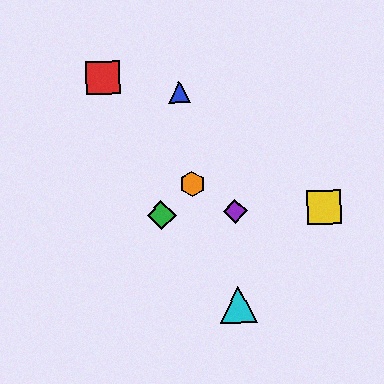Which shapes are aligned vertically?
The purple diamond, the cyan triangle are aligned vertically.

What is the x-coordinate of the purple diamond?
The purple diamond is at x≈235.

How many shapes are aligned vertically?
2 shapes (the purple diamond, the cyan triangle) are aligned vertically.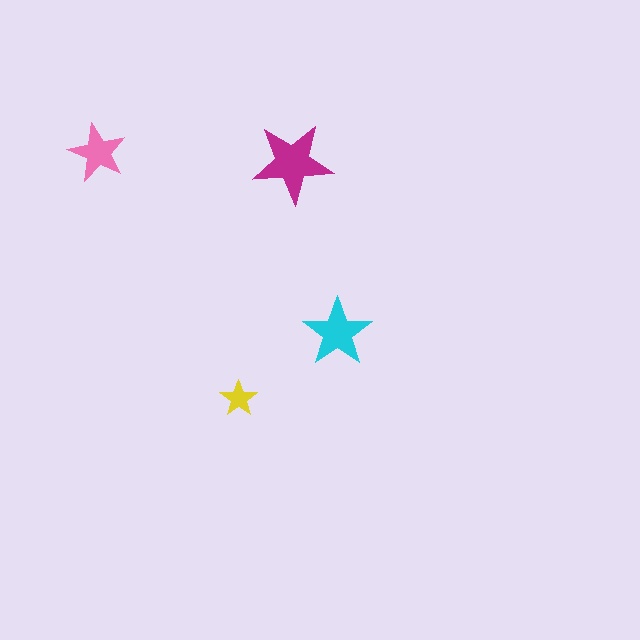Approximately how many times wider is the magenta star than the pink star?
About 1.5 times wider.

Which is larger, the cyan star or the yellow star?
The cyan one.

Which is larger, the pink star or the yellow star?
The pink one.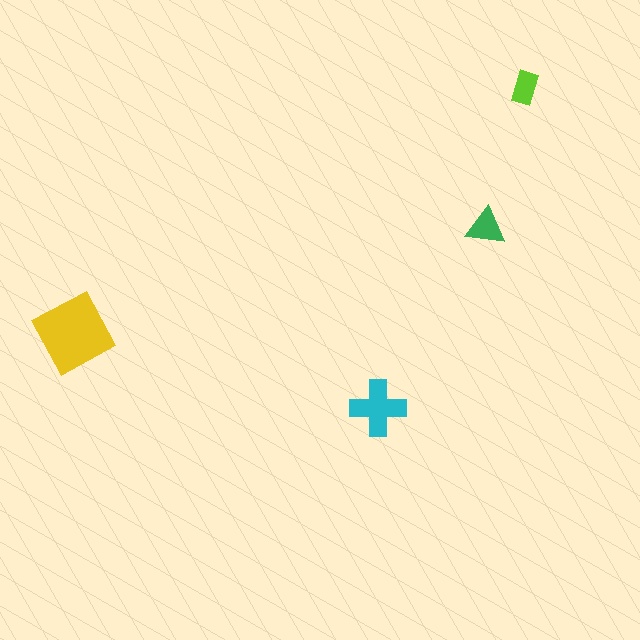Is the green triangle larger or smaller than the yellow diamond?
Smaller.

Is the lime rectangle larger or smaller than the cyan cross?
Smaller.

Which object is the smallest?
The lime rectangle.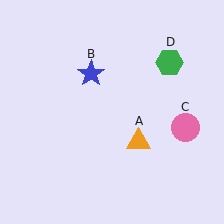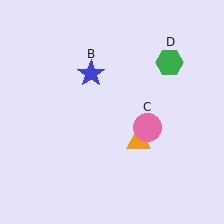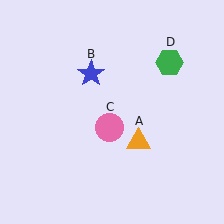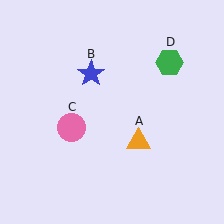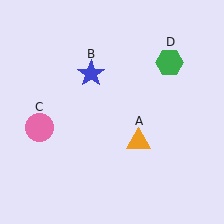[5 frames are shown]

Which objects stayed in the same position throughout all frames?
Orange triangle (object A) and blue star (object B) and green hexagon (object D) remained stationary.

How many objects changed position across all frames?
1 object changed position: pink circle (object C).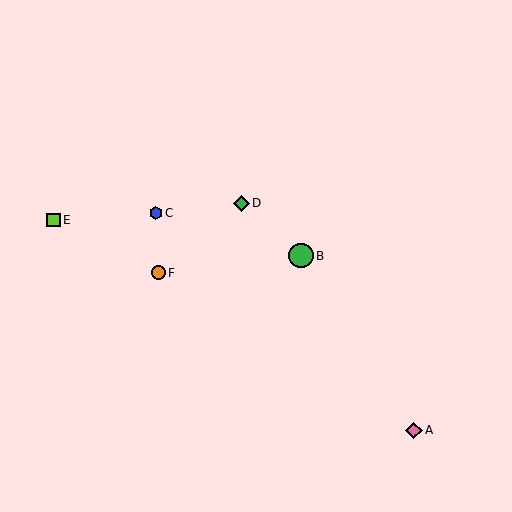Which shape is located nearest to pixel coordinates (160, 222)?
The blue hexagon (labeled C) at (156, 213) is nearest to that location.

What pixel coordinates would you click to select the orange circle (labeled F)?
Click at (158, 273) to select the orange circle F.